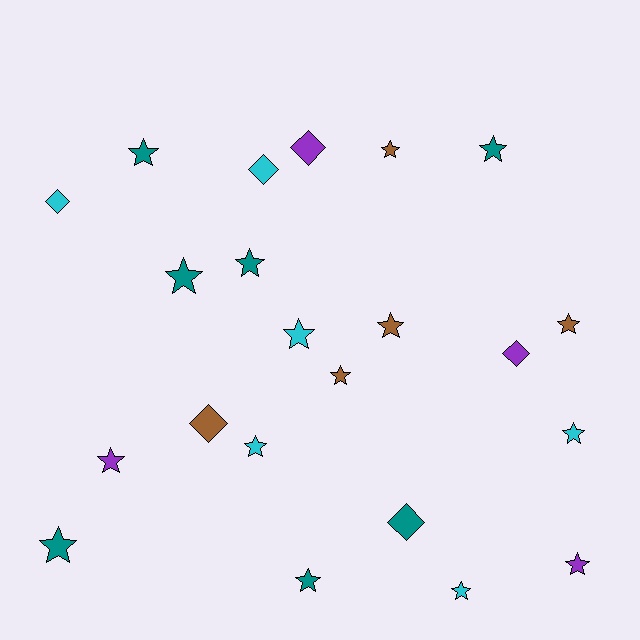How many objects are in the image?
There are 22 objects.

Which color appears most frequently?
Teal, with 7 objects.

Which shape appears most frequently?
Star, with 16 objects.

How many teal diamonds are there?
There is 1 teal diamond.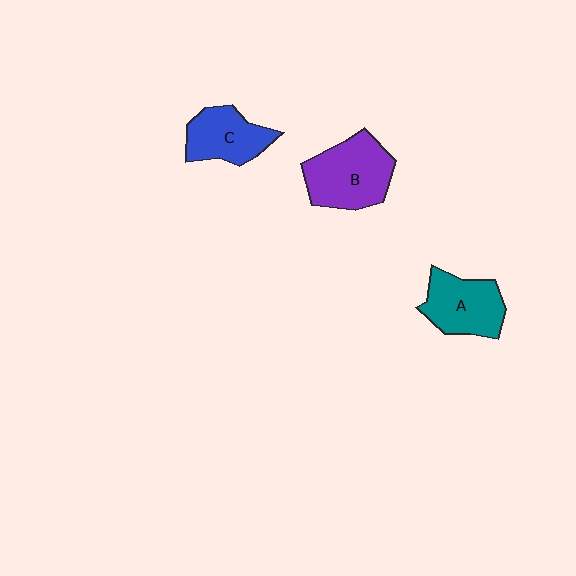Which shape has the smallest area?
Shape C (blue).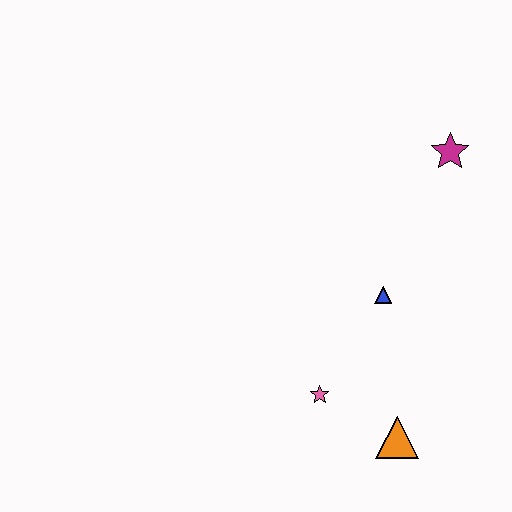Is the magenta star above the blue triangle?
Yes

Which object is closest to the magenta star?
The blue triangle is closest to the magenta star.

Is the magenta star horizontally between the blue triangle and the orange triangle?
No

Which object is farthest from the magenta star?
The orange triangle is farthest from the magenta star.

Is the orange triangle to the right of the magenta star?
No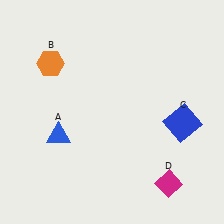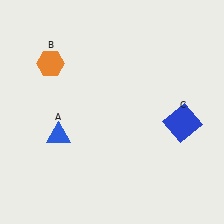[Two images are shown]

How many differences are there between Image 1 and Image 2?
There is 1 difference between the two images.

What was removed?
The magenta diamond (D) was removed in Image 2.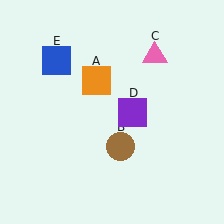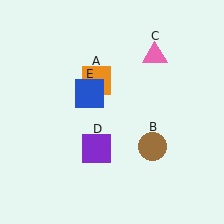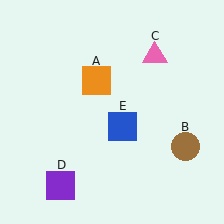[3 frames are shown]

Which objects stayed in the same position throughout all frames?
Orange square (object A) and pink triangle (object C) remained stationary.